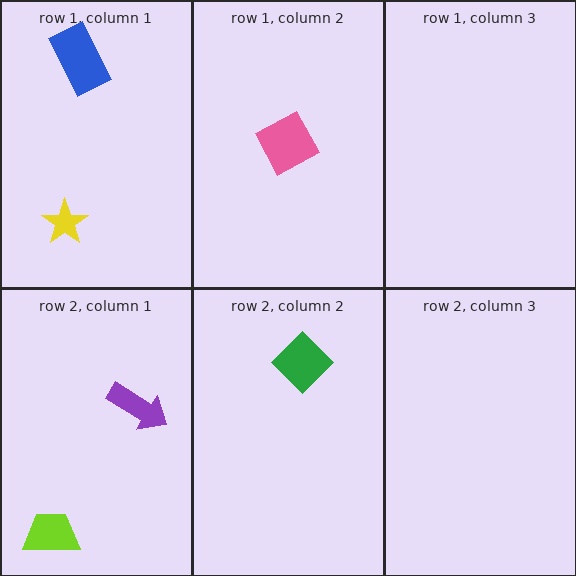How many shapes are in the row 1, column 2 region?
1.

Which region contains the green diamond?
The row 2, column 2 region.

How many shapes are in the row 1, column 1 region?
2.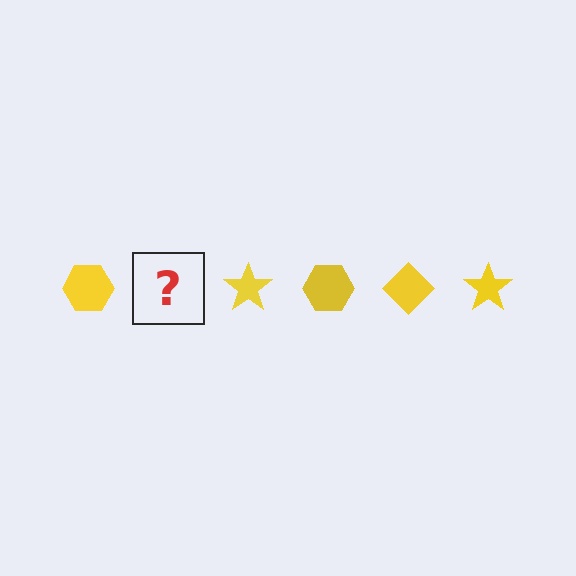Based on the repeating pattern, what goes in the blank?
The blank should be a yellow diamond.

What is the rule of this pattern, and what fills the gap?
The rule is that the pattern cycles through hexagon, diamond, star shapes in yellow. The gap should be filled with a yellow diamond.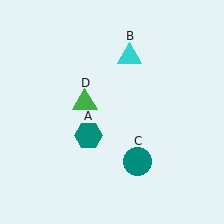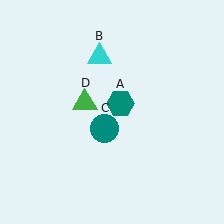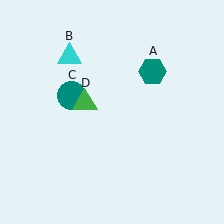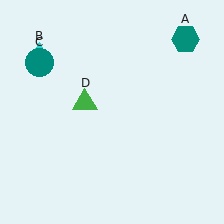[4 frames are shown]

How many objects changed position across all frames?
3 objects changed position: teal hexagon (object A), cyan triangle (object B), teal circle (object C).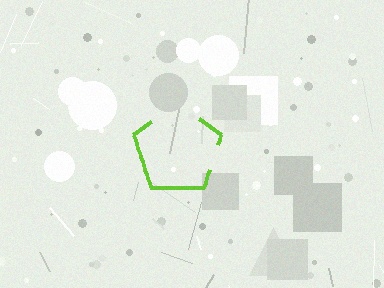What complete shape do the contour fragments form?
The contour fragments form a pentagon.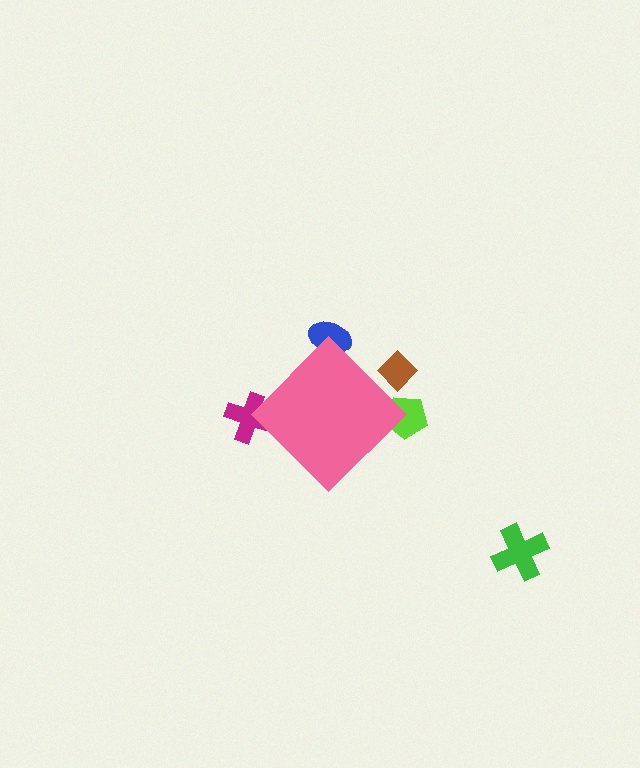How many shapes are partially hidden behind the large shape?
4 shapes are partially hidden.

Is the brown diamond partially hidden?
Yes, the brown diamond is partially hidden behind the pink diamond.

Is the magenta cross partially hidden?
Yes, the magenta cross is partially hidden behind the pink diamond.